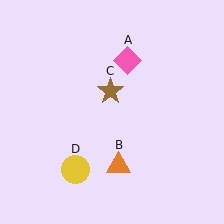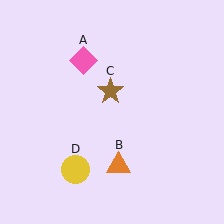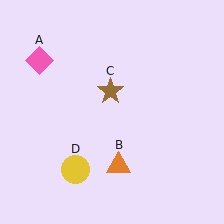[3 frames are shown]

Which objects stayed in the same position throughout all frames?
Orange triangle (object B) and brown star (object C) and yellow circle (object D) remained stationary.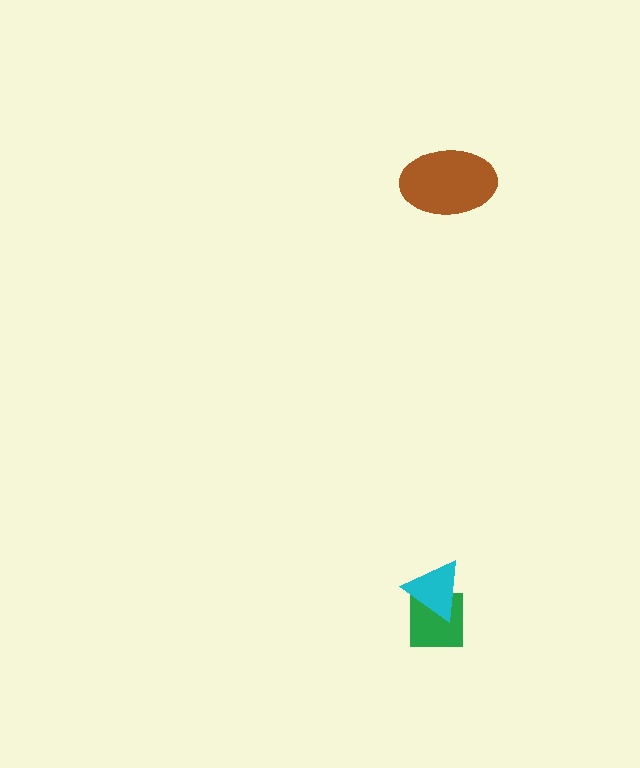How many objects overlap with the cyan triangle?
1 object overlaps with the cyan triangle.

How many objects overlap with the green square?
1 object overlaps with the green square.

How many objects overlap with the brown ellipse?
0 objects overlap with the brown ellipse.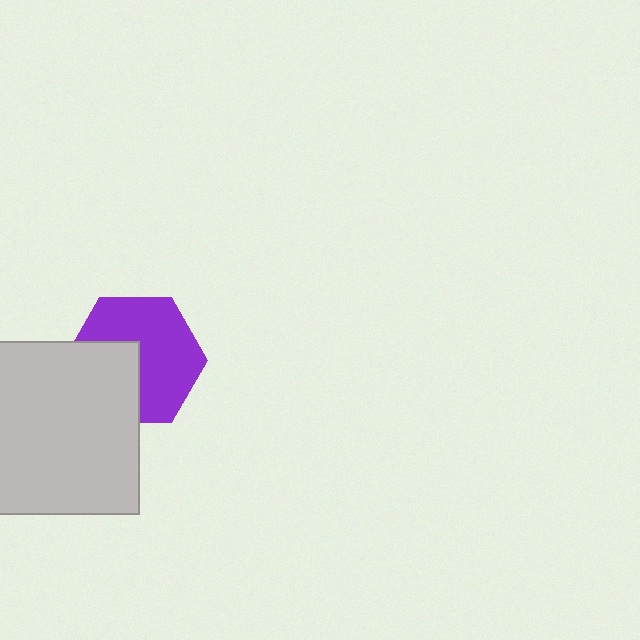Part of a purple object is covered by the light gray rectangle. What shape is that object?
It is a hexagon.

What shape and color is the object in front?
The object in front is a light gray rectangle.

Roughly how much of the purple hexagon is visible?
About half of it is visible (roughly 63%).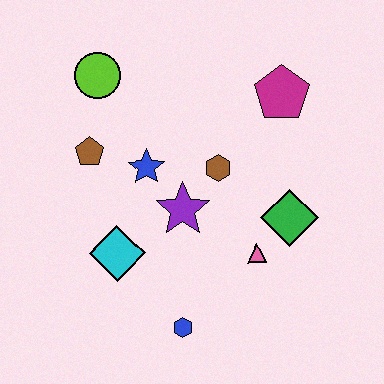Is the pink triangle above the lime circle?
No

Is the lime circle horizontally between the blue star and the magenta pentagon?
No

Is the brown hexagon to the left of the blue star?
No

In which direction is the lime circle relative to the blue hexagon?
The lime circle is above the blue hexagon.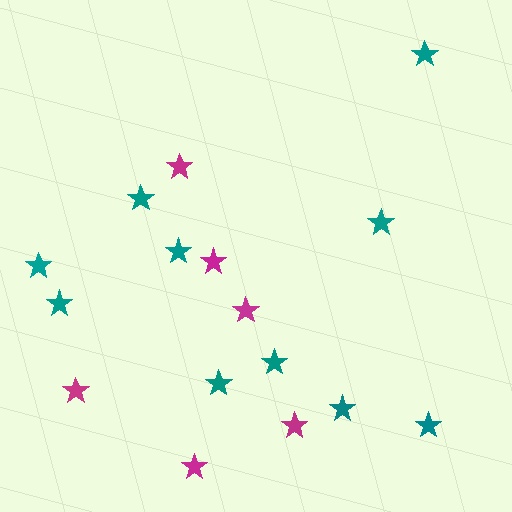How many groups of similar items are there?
There are 2 groups: one group of teal stars (10) and one group of magenta stars (6).